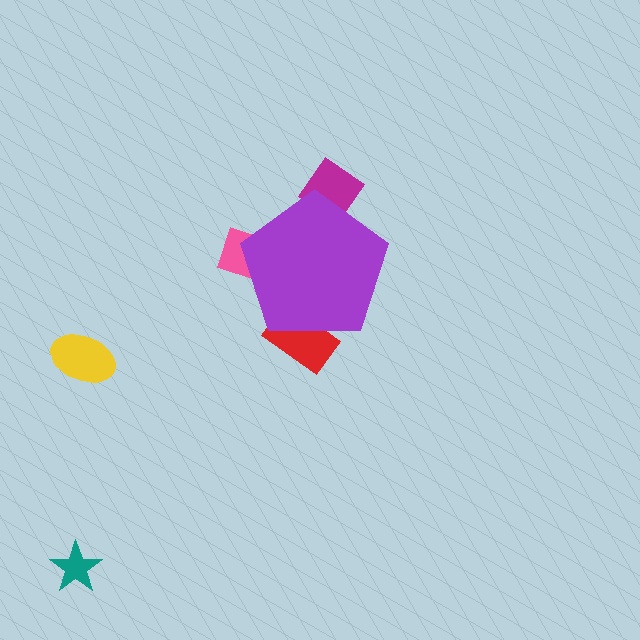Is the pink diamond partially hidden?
Yes, the pink diamond is partially hidden behind the purple pentagon.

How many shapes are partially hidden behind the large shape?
3 shapes are partially hidden.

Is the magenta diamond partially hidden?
Yes, the magenta diamond is partially hidden behind the purple pentagon.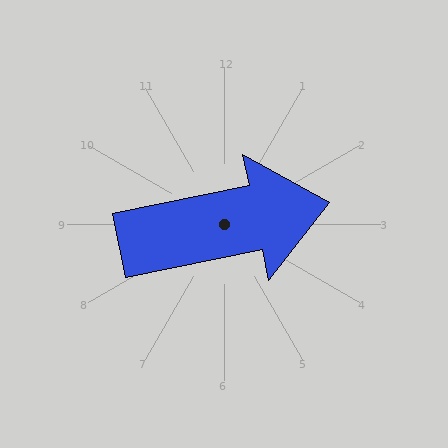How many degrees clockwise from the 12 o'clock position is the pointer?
Approximately 78 degrees.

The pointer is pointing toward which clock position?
Roughly 3 o'clock.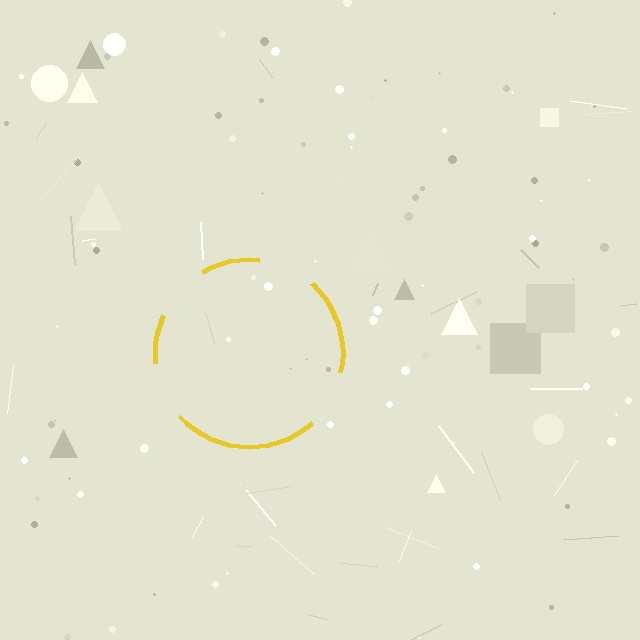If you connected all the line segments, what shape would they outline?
They would outline a circle.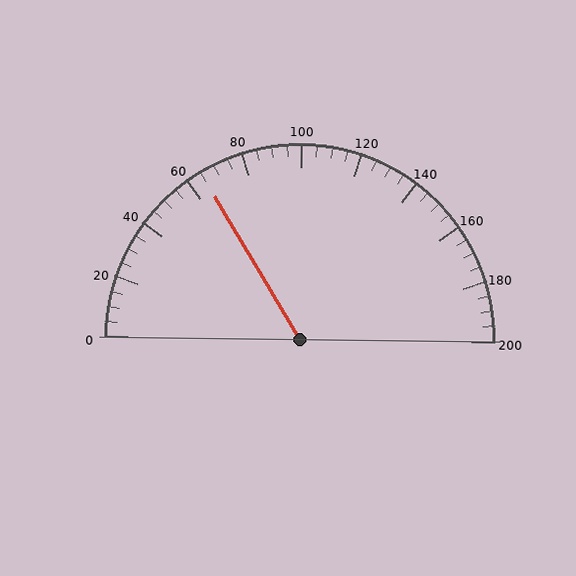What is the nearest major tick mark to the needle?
The nearest major tick mark is 60.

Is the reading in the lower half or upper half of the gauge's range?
The reading is in the lower half of the range (0 to 200).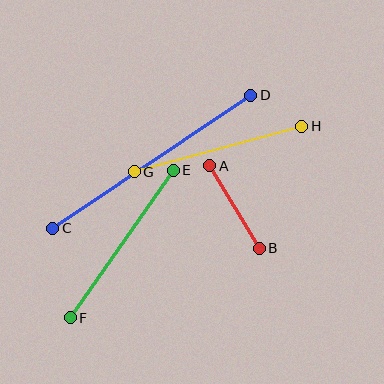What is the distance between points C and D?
The distance is approximately 238 pixels.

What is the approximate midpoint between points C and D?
The midpoint is at approximately (152, 162) pixels.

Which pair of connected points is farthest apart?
Points C and D are farthest apart.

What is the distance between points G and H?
The distance is approximately 174 pixels.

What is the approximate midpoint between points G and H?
The midpoint is at approximately (218, 149) pixels.